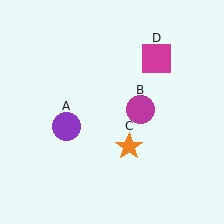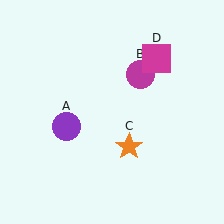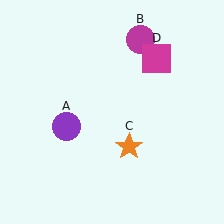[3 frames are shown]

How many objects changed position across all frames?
1 object changed position: magenta circle (object B).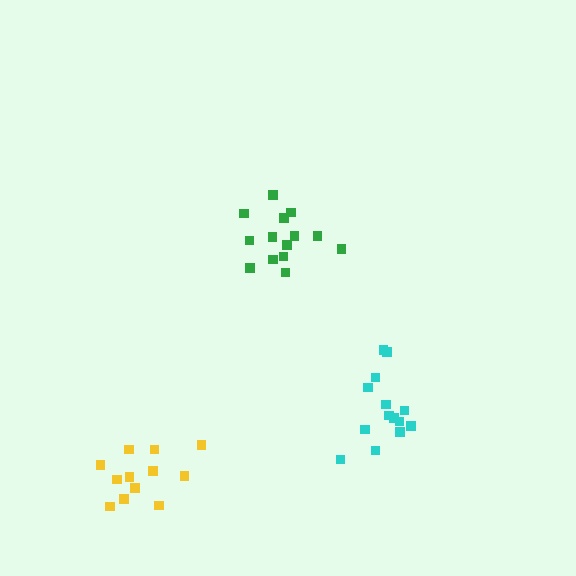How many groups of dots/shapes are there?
There are 3 groups.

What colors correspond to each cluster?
The clusters are colored: green, yellow, cyan.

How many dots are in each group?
Group 1: 14 dots, Group 2: 12 dots, Group 3: 14 dots (40 total).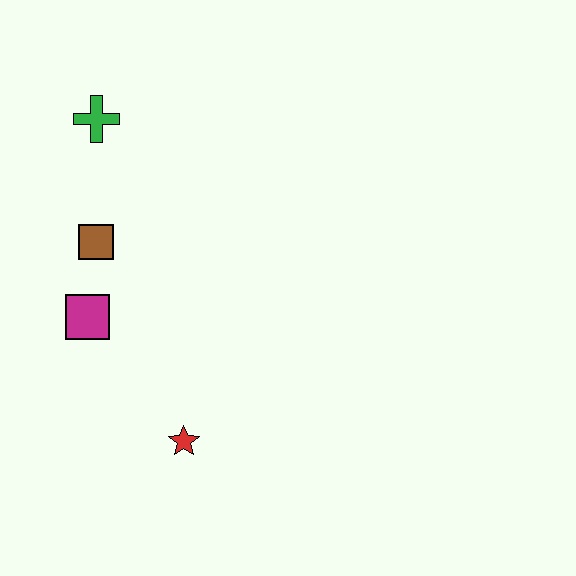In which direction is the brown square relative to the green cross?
The brown square is below the green cross.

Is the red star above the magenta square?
No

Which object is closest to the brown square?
The magenta square is closest to the brown square.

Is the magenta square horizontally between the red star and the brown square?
No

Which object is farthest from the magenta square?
The green cross is farthest from the magenta square.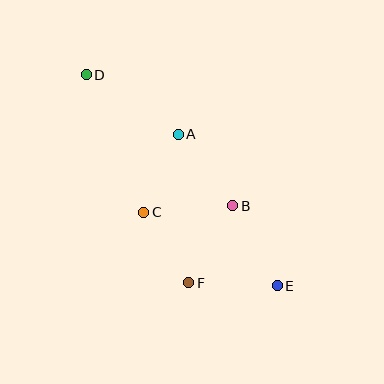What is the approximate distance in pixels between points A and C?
The distance between A and C is approximately 85 pixels.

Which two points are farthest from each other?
Points D and E are farthest from each other.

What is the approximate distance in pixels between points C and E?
The distance between C and E is approximately 152 pixels.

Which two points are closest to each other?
Points C and F are closest to each other.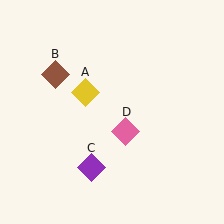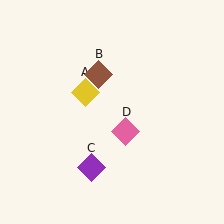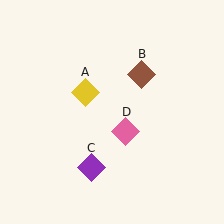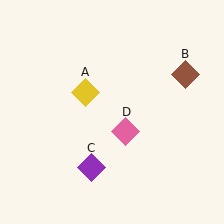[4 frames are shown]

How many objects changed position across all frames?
1 object changed position: brown diamond (object B).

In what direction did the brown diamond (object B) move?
The brown diamond (object B) moved right.